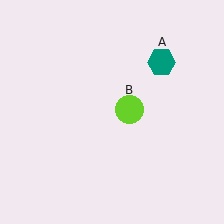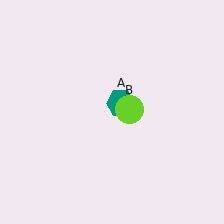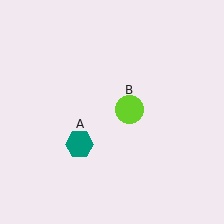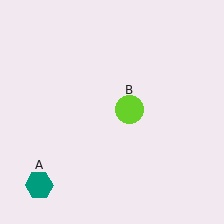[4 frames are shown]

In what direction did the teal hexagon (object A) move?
The teal hexagon (object A) moved down and to the left.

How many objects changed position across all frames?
1 object changed position: teal hexagon (object A).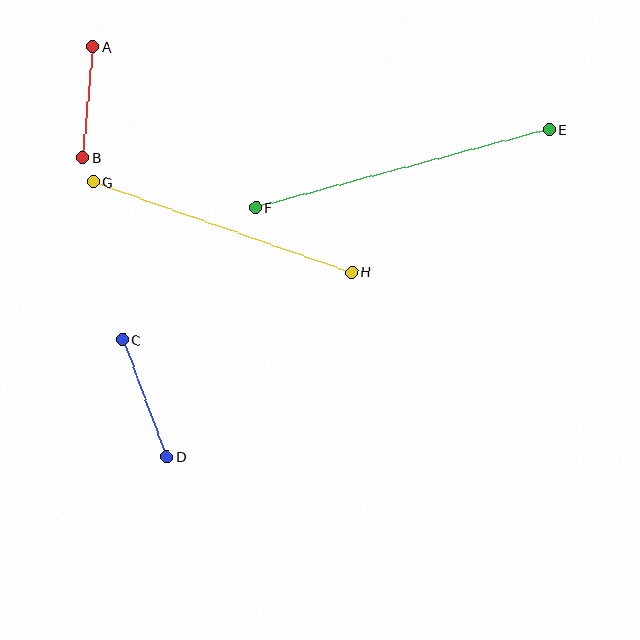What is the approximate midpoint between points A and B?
The midpoint is at approximately (88, 102) pixels.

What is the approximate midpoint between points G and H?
The midpoint is at approximately (222, 227) pixels.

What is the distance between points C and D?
The distance is approximately 125 pixels.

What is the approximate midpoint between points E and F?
The midpoint is at approximately (402, 169) pixels.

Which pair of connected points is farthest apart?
Points E and F are farthest apart.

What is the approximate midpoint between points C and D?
The midpoint is at approximately (145, 398) pixels.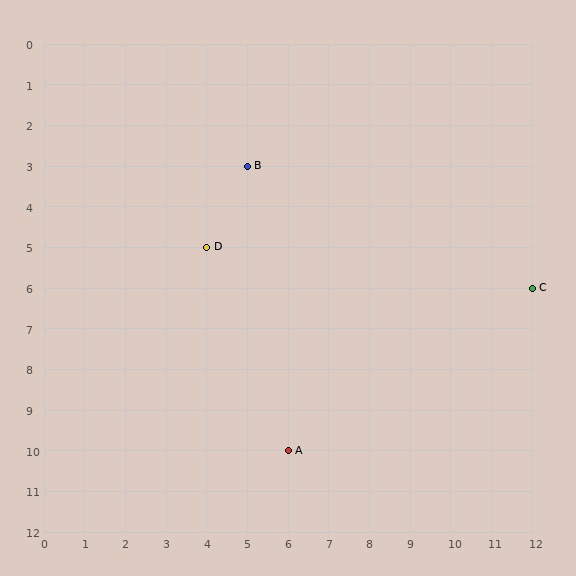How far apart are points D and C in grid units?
Points D and C are 8 columns and 1 row apart (about 8.1 grid units diagonally).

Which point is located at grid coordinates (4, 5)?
Point D is at (4, 5).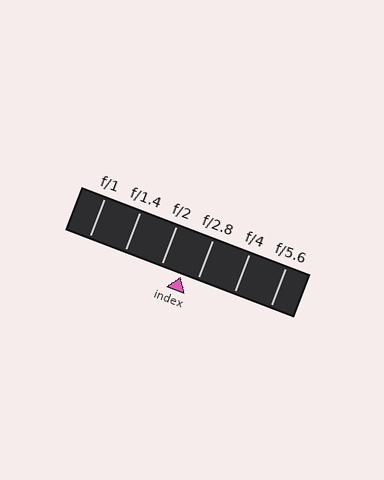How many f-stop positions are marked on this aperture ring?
There are 6 f-stop positions marked.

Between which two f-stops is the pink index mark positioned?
The index mark is between f/2 and f/2.8.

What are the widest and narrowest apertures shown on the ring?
The widest aperture shown is f/1 and the narrowest is f/5.6.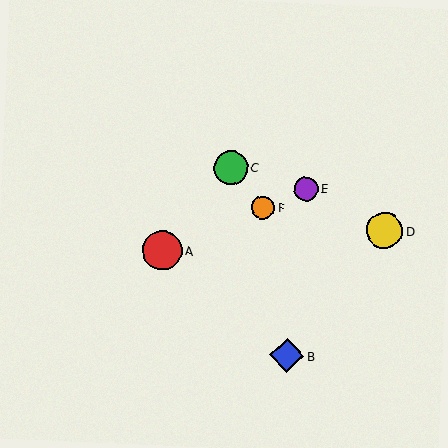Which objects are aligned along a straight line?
Objects A, E, F are aligned along a straight line.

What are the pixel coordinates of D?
Object D is at (385, 231).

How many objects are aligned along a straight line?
3 objects (A, E, F) are aligned along a straight line.